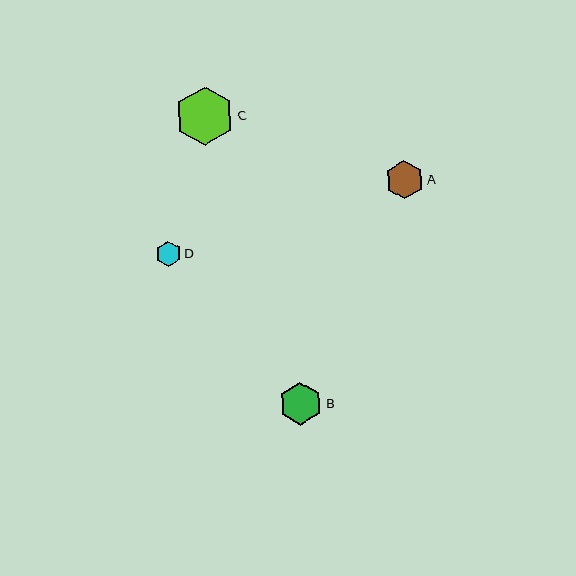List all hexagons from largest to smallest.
From largest to smallest: C, B, A, D.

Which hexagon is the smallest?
Hexagon D is the smallest with a size of approximately 25 pixels.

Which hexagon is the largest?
Hexagon C is the largest with a size of approximately 59 pixels.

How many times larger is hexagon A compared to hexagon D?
Hexagon A is approximately 1.5 times the size of hexagon D.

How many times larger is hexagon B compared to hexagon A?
Hexagon B is approximately 1.1 times the size of hexagon A.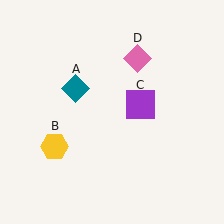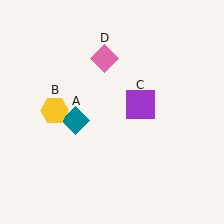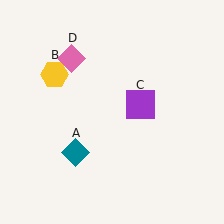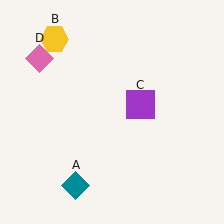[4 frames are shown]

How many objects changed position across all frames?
3 objects changed position: teal diamond (object A), yellow hexagon (object B), pink diamond (object D).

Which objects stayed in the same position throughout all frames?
Purple square (object C) remained stationary.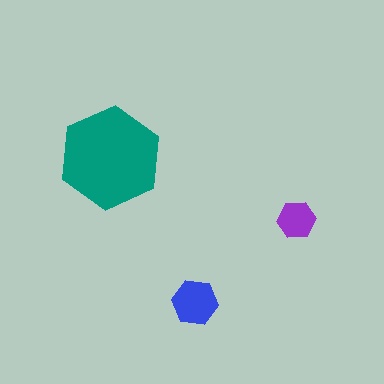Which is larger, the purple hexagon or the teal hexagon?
The teal one.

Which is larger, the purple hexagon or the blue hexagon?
The blue one.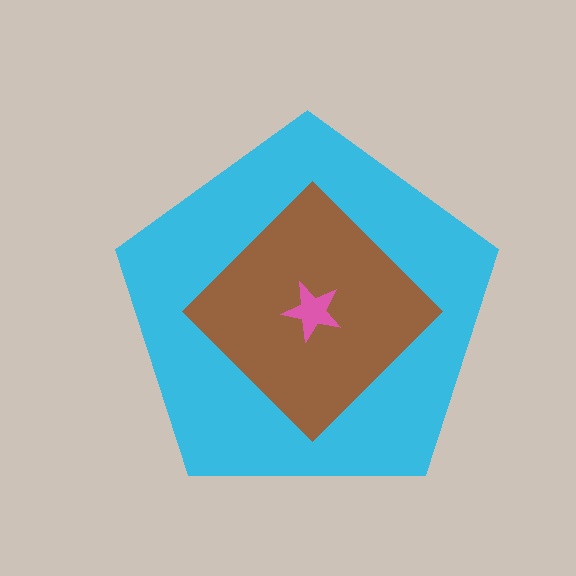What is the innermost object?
The pink star.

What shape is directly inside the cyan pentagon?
The brown diamond.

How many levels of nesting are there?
3.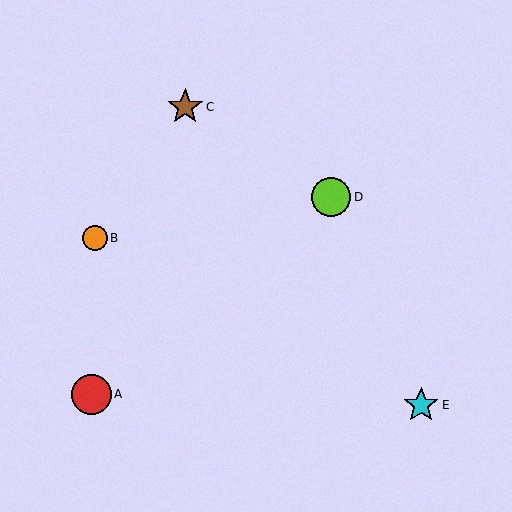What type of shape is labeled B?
Shape B is an orange circle.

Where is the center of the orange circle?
The center of the orange circle is at (95, 238).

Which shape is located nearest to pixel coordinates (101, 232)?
The orange circle (labeled B) at (95, 238) is nearest to that location.